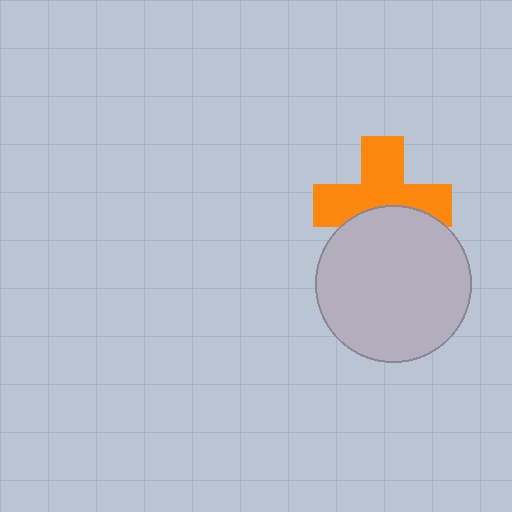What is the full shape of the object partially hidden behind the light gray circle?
The partially hidden object is an orange cross.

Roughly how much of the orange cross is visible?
About half of it is visible (roughly 63%).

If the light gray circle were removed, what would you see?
You would see the complete orange cross.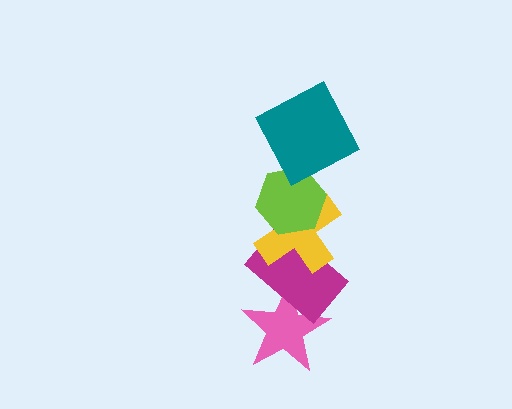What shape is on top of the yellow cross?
The lime hexagon is on top of the yellow cross.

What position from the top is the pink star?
The pink star is 5th from the top.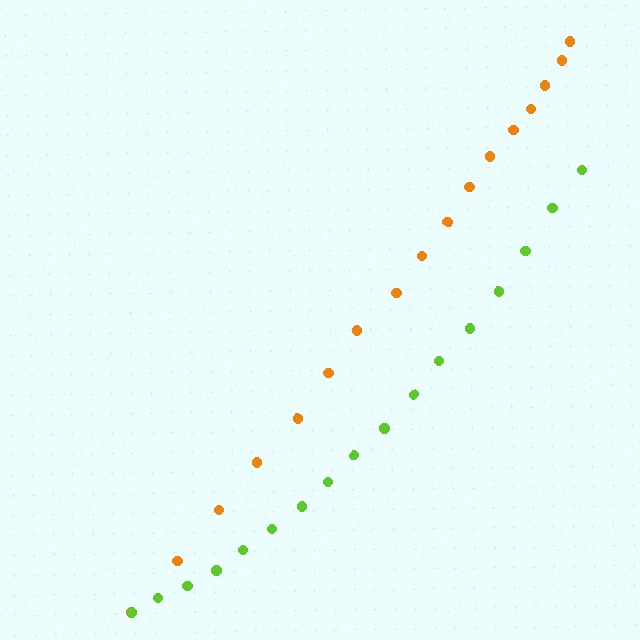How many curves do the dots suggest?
There are 2 distinct paths.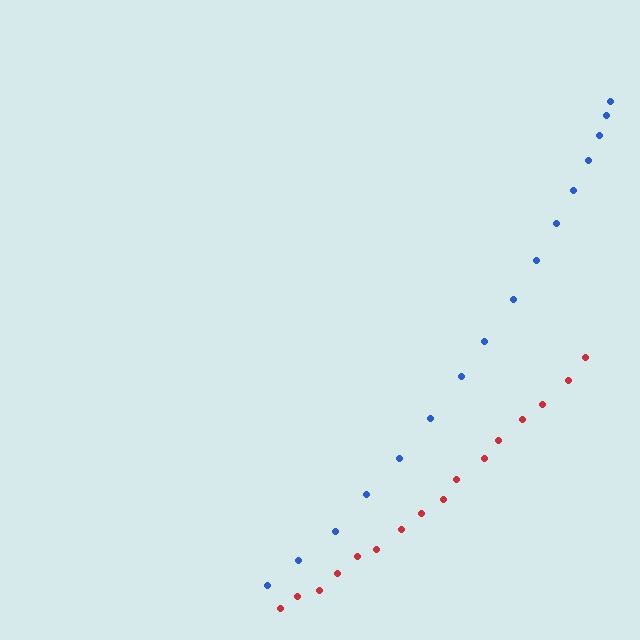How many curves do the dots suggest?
There are 2 distinct paths.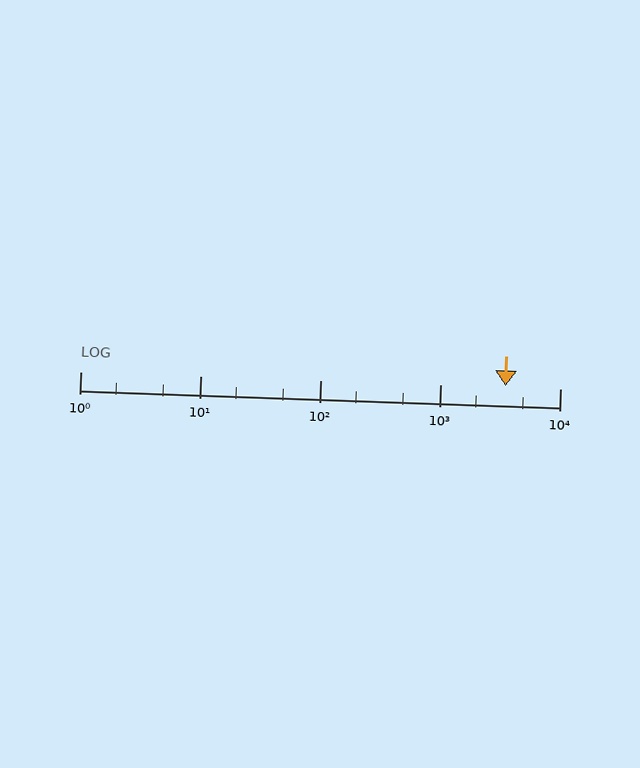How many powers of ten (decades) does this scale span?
The scale spans 4 decades, from 1 to 10000.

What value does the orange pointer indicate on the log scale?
The pointer indicates approximately 3500.